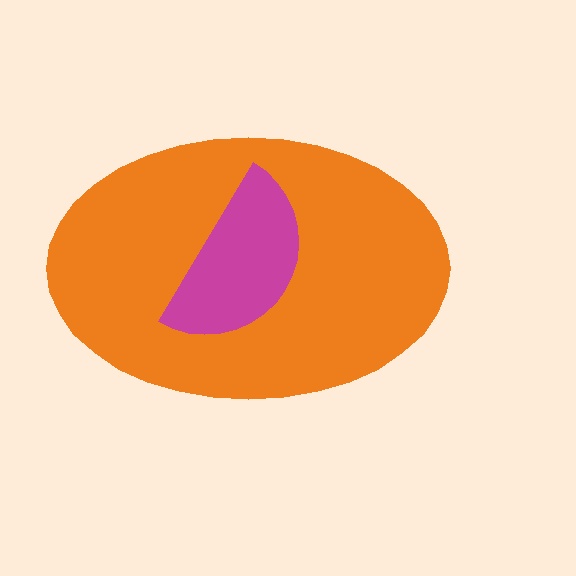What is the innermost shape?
The magenta semicircle.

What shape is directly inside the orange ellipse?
The magenta semicircle.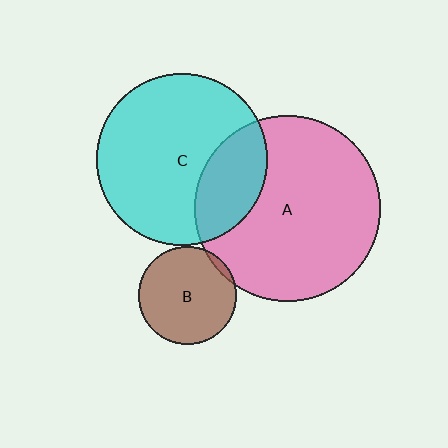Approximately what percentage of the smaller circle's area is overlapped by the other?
Approximately 5%.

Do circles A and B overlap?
Yes.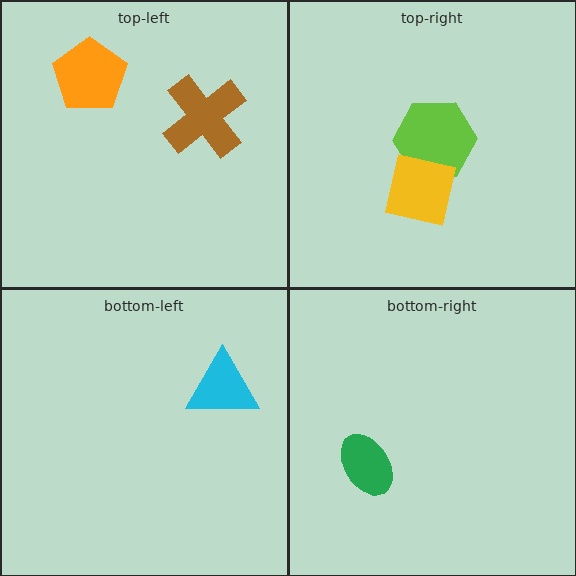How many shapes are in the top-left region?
2.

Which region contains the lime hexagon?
The top-right region.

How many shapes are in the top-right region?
2.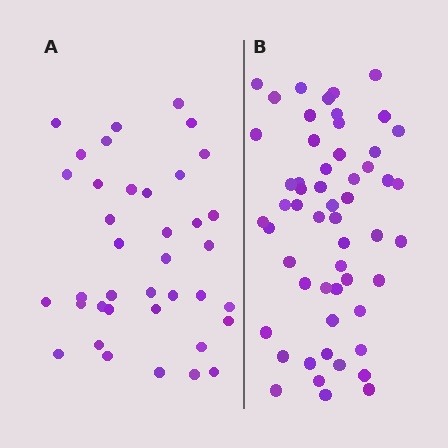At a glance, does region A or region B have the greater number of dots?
Region B (the right region) has more dots.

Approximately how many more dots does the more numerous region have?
Region B has approximately 15 more dots than region A.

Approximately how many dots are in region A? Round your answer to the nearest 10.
About 40 dots. (The exact count is 38, which rounds to 40.)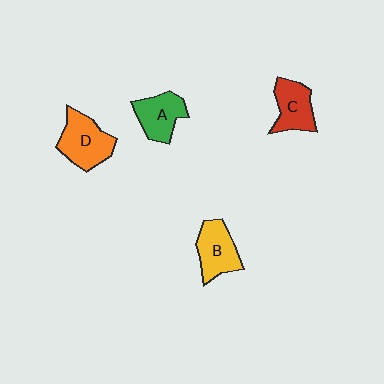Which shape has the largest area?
Shape D (orange).